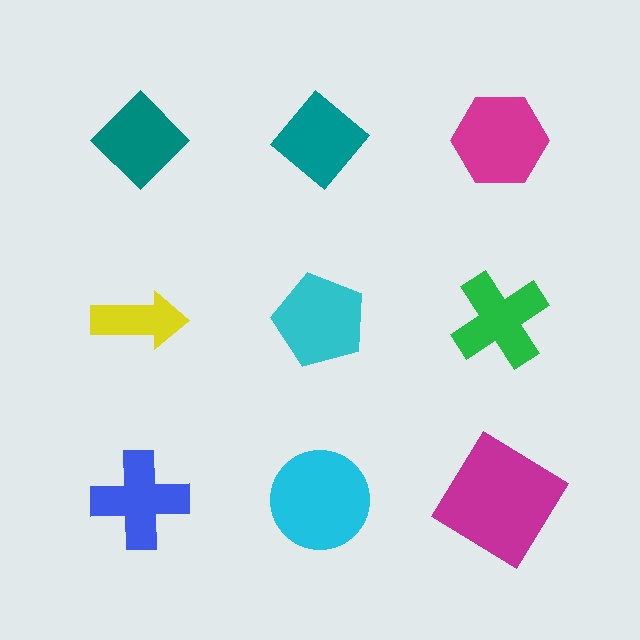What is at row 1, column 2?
A teal diamond.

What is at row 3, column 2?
A cyan circle.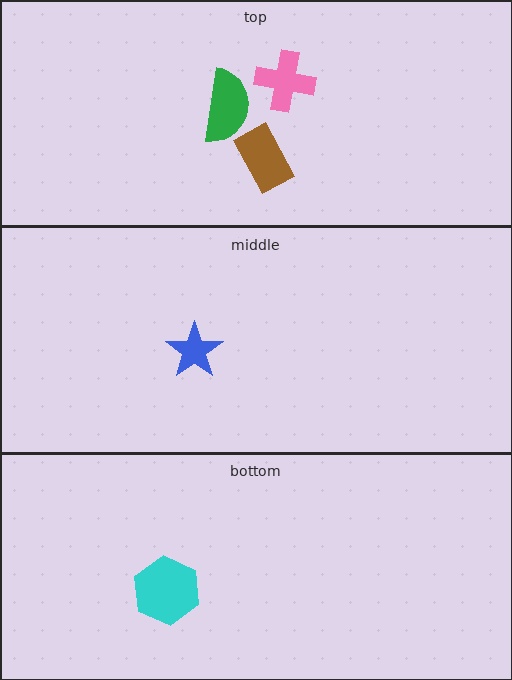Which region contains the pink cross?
The top region.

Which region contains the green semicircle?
The top region.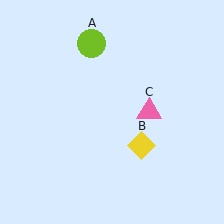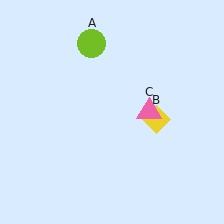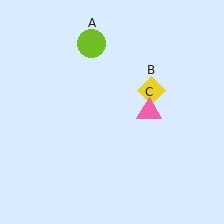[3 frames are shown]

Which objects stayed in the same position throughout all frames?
Lime circle (object A) and pink triangle (object C) remained stationary.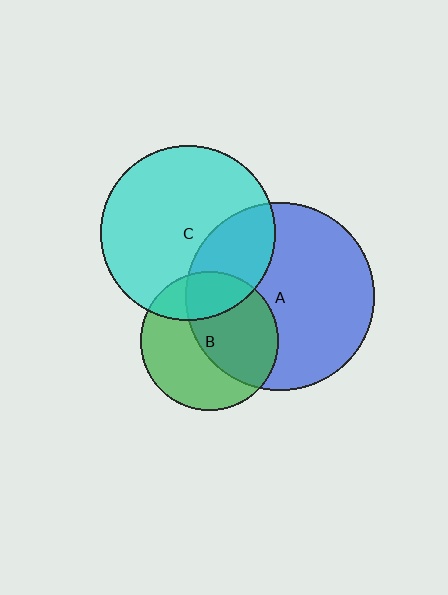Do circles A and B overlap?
Yes.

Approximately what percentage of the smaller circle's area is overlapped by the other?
Approximately 50%.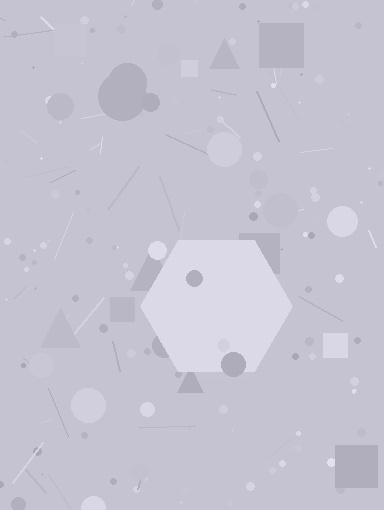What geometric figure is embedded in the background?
A hexagon is embedded in the background.